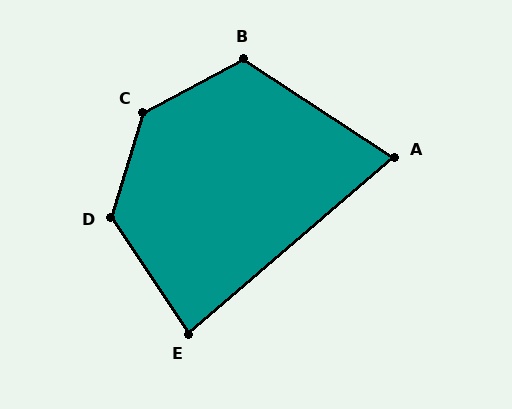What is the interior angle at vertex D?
Approximately 129 degrees (obtuse).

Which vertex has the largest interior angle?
C, at approximately 135 degrees.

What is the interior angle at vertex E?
Approximately 83 degrees (acute).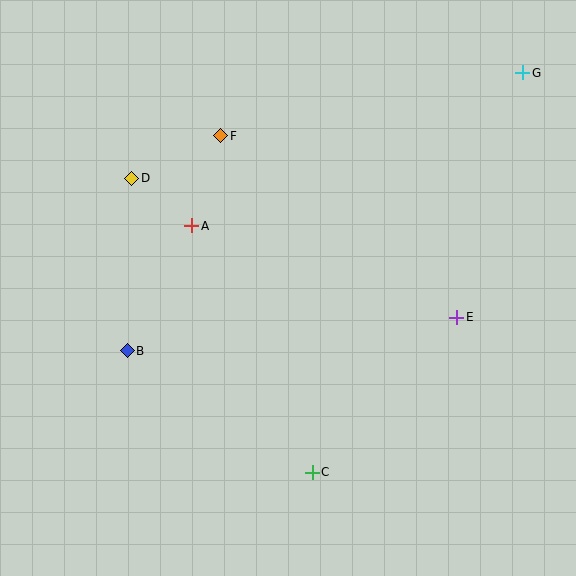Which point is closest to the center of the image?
Point A at (192, 226) is closest to the center.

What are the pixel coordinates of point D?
Point D is at (132, 178).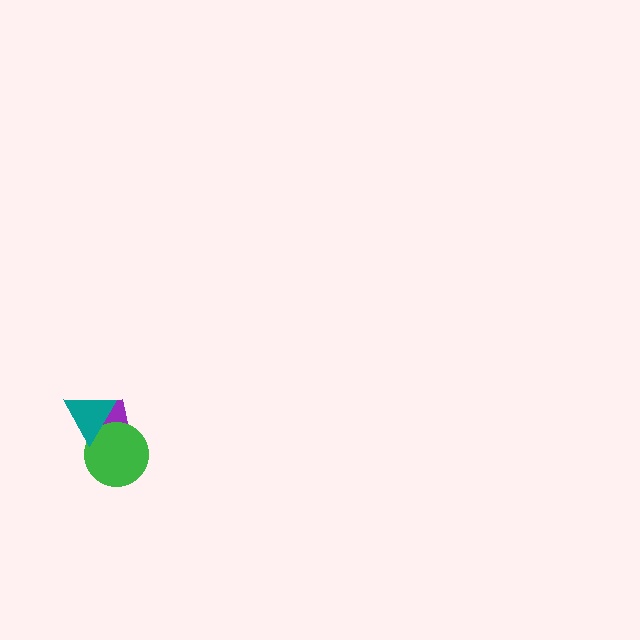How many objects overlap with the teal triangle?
2 objects overlap with the teal triangle.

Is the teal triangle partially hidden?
No, no other shape covers it.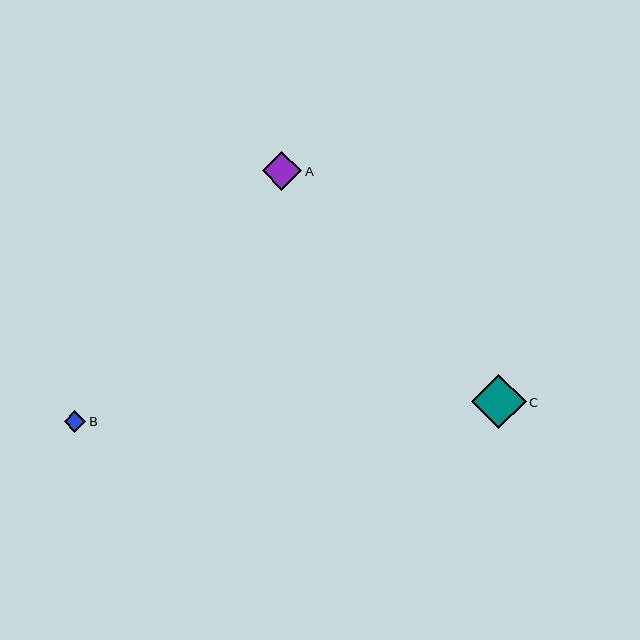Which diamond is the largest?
Diamond C is the largest with a size of approximately 55 pixels.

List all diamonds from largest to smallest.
From largest to smallest: C, A, B.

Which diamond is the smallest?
Diamond B is the smallest with a size of approximately 22 pixels.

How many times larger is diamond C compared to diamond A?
Diamond C is approximately 1.4 times the size of diamond A.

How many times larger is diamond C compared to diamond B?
Diamond C is approximately 2.5 times the size of diamond B.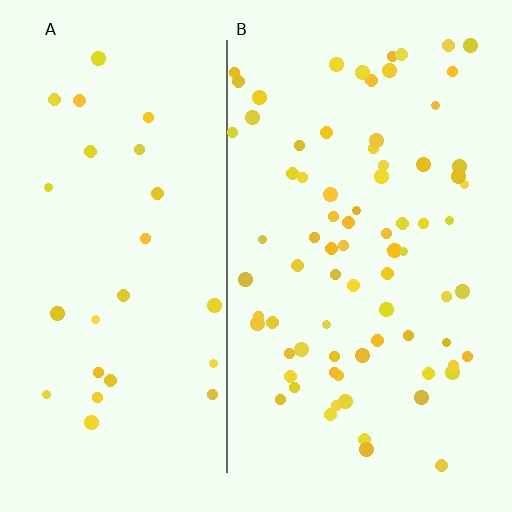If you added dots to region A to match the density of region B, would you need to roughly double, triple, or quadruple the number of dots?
Approximately triple.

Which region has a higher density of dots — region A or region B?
B (the right).